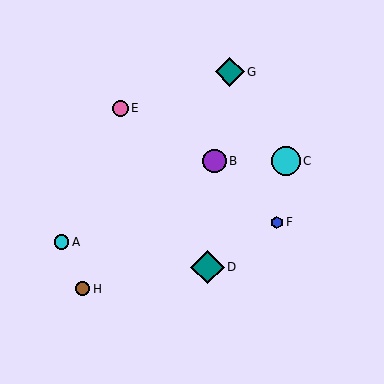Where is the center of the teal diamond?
The center of the teal diamond is at (207, 267).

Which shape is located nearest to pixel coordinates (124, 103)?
The pink circle (labeled E) at (120, 108) is nearest to that location.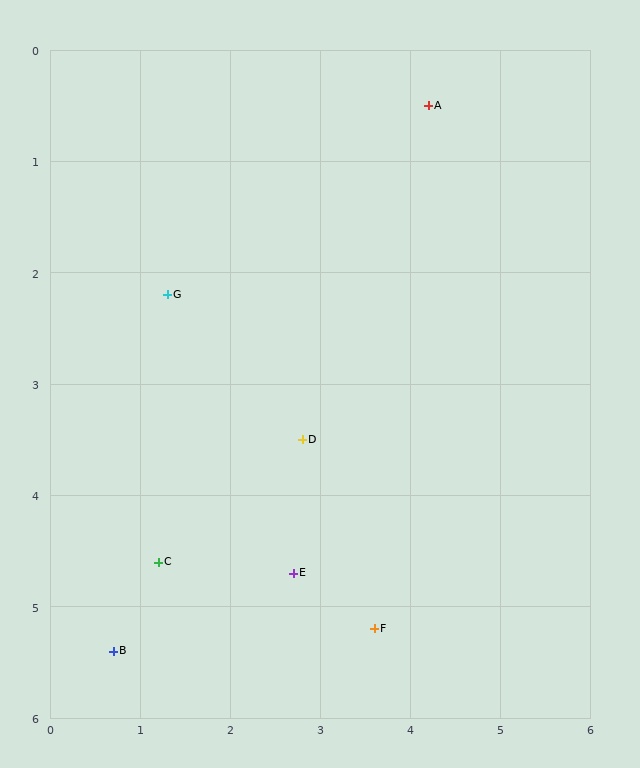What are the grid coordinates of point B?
Point B is at approximately (0.7, 5.4).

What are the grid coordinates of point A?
Point A is at approximately (4.2, 0.5).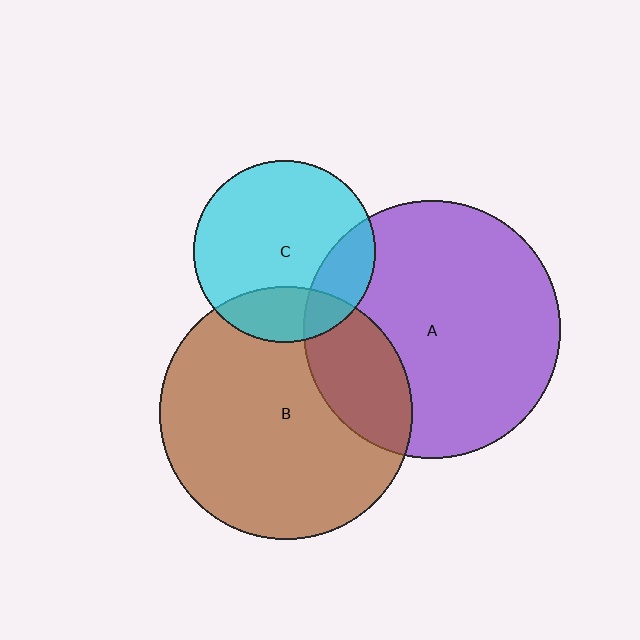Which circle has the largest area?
Circle A (purple).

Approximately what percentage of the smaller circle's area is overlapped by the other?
Approximately 25%.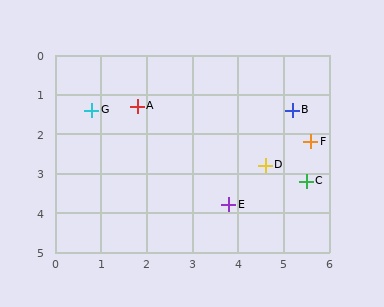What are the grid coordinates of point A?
Point A is at approximately (1.8, 1.3).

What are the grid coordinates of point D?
Point D is at approximately (4.6, 2.8).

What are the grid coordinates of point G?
Point G is at approximately (0.8, 1.4).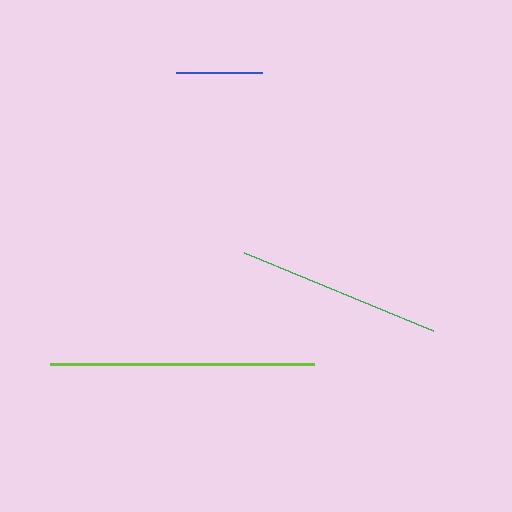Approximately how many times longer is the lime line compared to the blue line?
The lime line is approximately 3.1 times the length of the blue line.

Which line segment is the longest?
The lime line is the longest at approximately 265 pixels.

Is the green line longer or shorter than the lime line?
The lime line is longer than the green line.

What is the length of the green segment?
The green segment is approximately 204 pixels long.